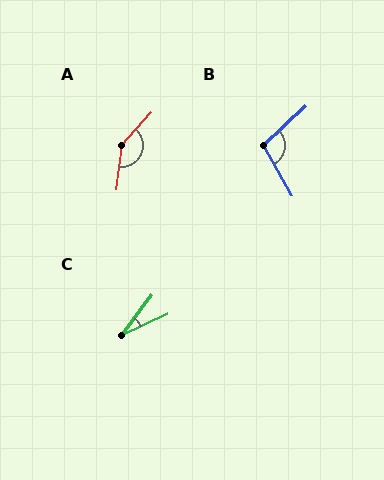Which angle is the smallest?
C, at approximately 29 degrees.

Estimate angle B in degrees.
Approximately 104 degrees.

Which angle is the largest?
A, at approximately 144 degrees.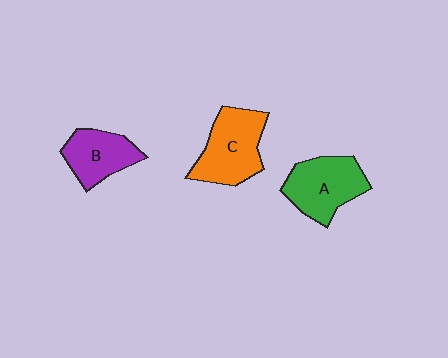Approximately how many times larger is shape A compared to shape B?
Approximately 1.3 times.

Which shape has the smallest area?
Shape B (purple).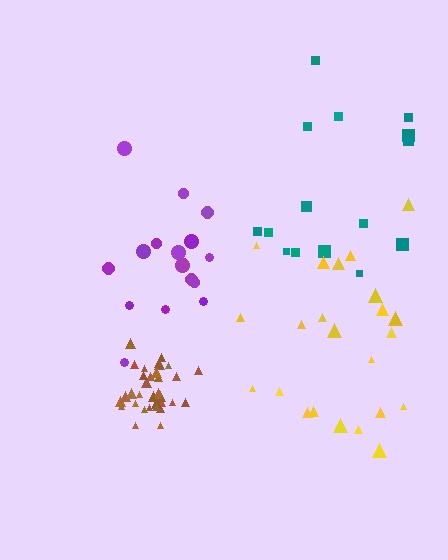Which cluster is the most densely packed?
Brown.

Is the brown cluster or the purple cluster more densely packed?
Brown.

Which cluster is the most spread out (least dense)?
Teal.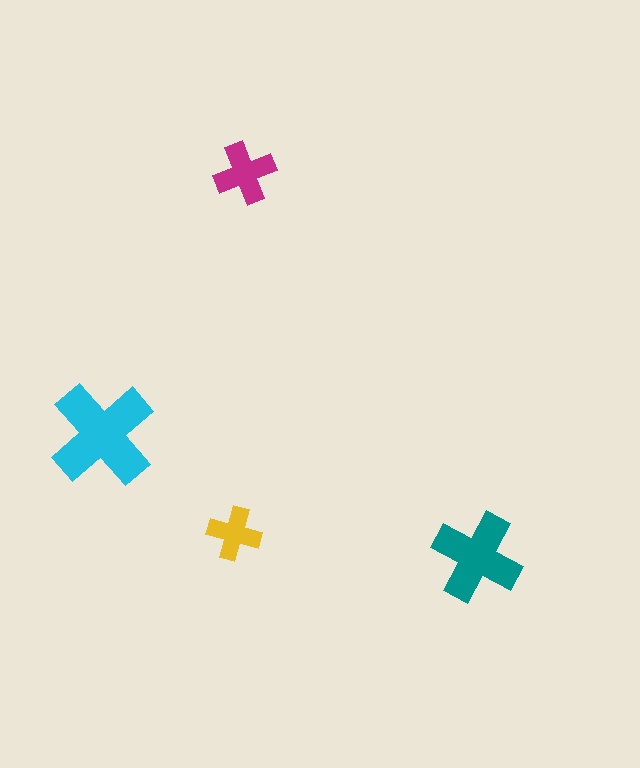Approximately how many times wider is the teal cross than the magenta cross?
About 1.5 times wider.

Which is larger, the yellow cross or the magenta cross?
The magenta one.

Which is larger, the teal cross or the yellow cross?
The teal one.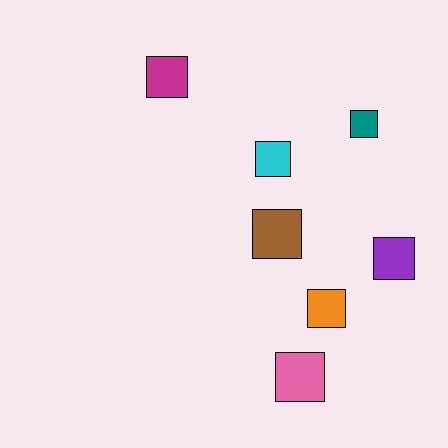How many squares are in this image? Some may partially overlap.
There are 7 squares.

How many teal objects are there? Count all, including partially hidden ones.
There is 1 teal object.